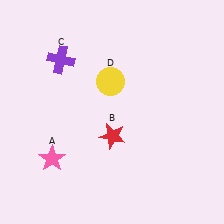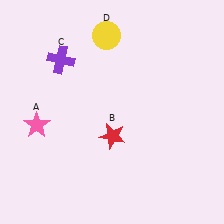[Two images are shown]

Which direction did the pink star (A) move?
The pink star (A) moved up.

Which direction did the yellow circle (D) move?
The yellow circle (D) moved up.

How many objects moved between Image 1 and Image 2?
2 objects moved between the two images.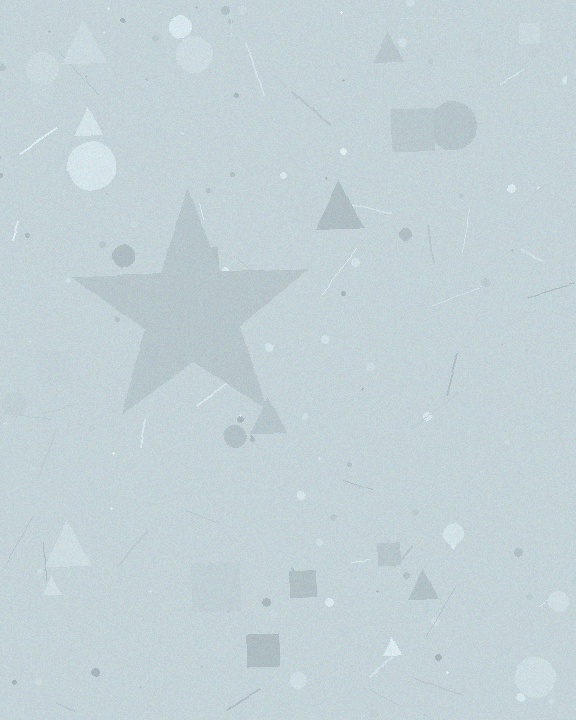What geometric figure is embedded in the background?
A star is embedded in the background.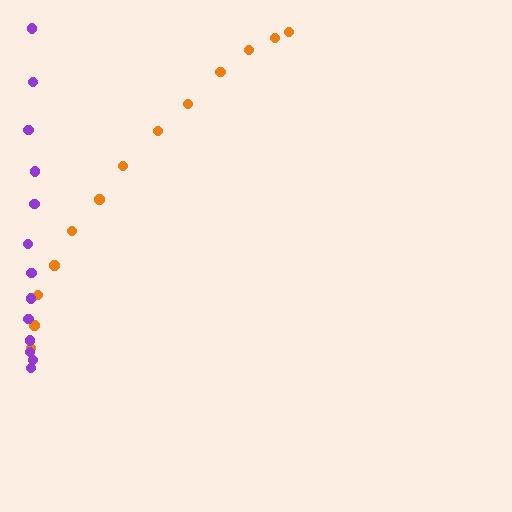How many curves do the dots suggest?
There are 2 distinct paths.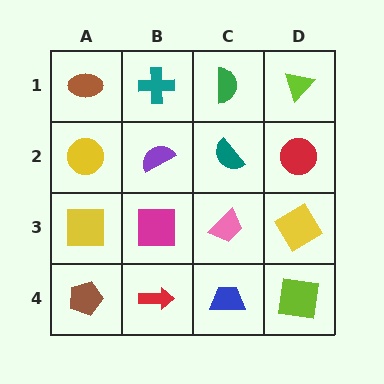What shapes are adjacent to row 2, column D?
A lime triangle (row 1, column D), a yellow diamond (row 3, column D), a teal semicircle (row 2, column C).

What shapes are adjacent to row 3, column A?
A yellow circle (row 2, column A), a brown pentagon (row 4, column A), a magenta square (row 3, column B).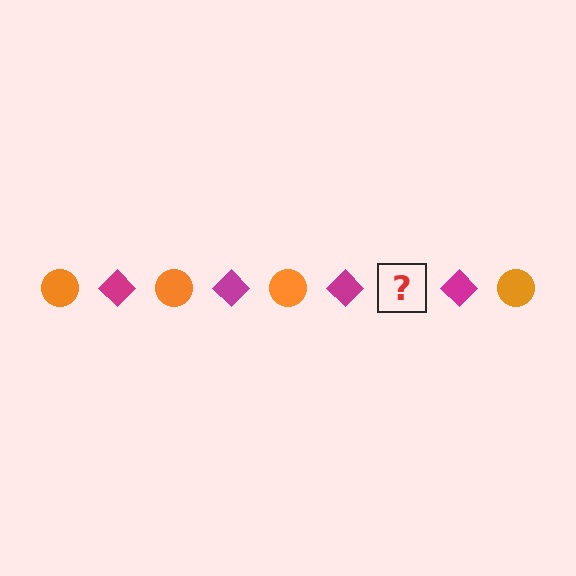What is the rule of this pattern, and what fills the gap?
The rule is that the pattern alternates between orange circle and magenta diamond. The gap should be filled with an orange circle.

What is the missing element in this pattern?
The missing element is an orange circle.